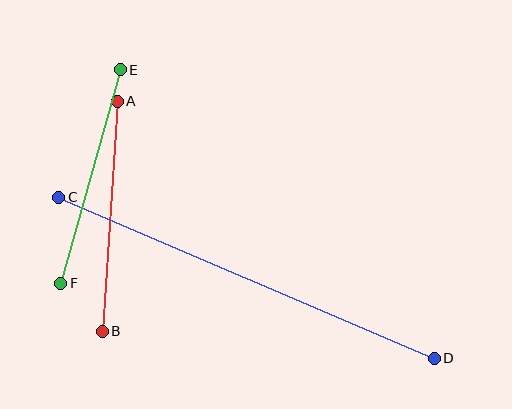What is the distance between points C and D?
The distance is approximately 408 pixels.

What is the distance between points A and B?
The distance is approximately 230 pixels.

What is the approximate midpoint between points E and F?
The midpoint is at approximately (90, 177) pixels.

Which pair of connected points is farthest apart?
Points C and D are farthest apart.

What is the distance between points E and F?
The distance is approximately 222 pixels.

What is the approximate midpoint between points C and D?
The midpoint is at approximately (247, 278) pixels.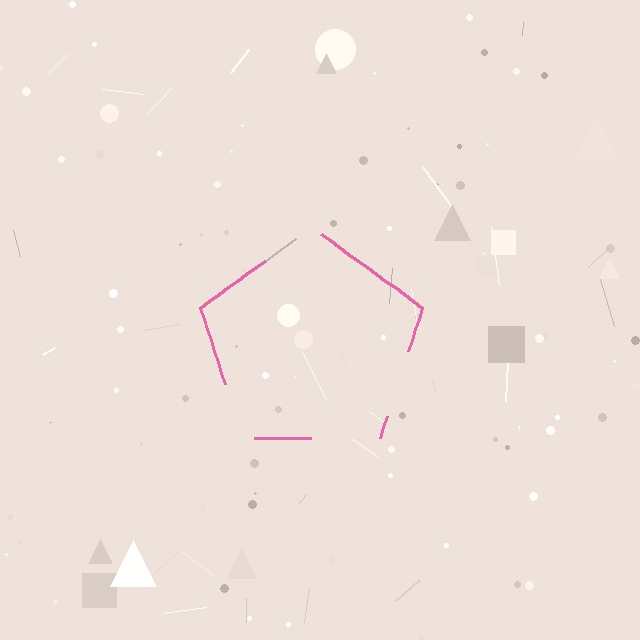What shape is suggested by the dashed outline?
The dashed outline suggests a pentagon.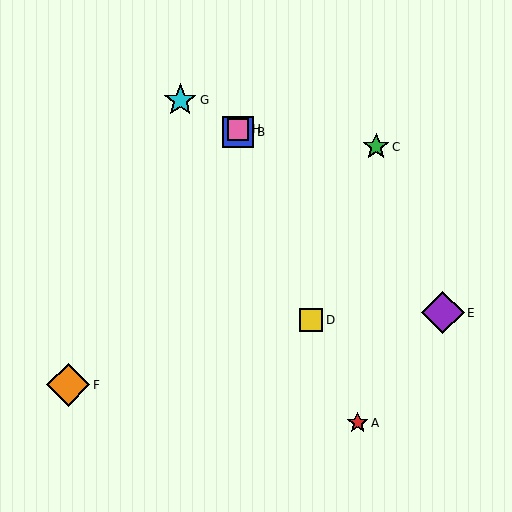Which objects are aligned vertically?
Objects B, H are aligned vertically.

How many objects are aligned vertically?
2 objects (B, H) are aligned vertically.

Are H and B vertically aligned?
Yes, both are at x≈238.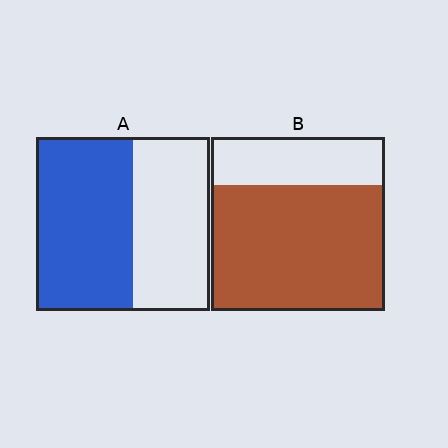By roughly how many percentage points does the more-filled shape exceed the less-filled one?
By roughly 15 percentage points (B over A).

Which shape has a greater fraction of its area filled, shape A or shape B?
Shape B.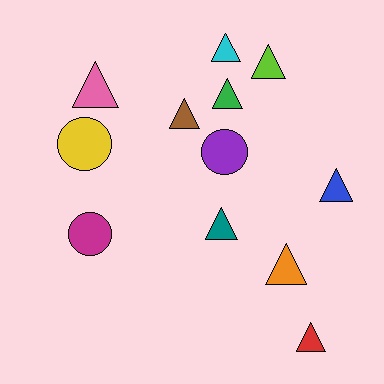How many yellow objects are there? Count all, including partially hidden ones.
There is 1 yellow object.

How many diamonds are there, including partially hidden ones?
There are no diamonds.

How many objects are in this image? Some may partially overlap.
There are 12 objects.